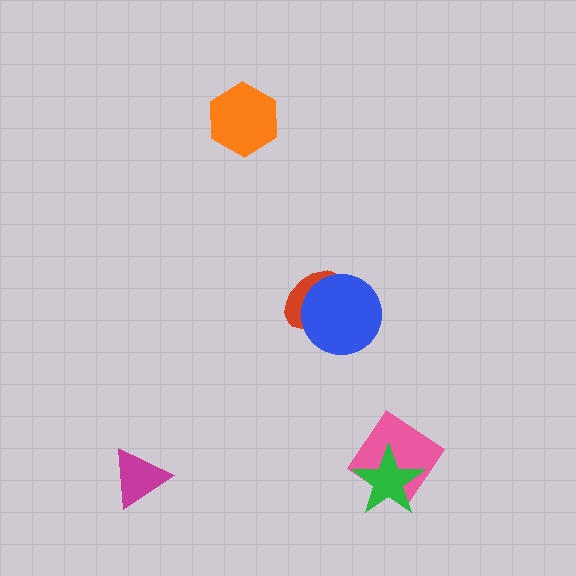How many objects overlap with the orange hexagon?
0 objects overlap with the orange hexagon.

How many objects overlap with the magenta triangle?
0 objects overlap with the magenta triangle.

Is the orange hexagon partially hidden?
No, no other shape covers it.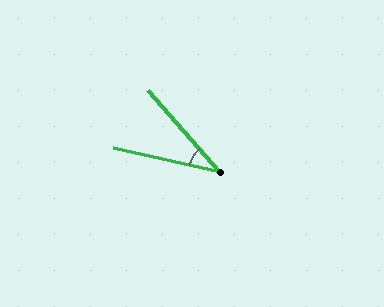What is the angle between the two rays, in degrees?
Approximately 36 degrees.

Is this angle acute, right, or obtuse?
It is acute.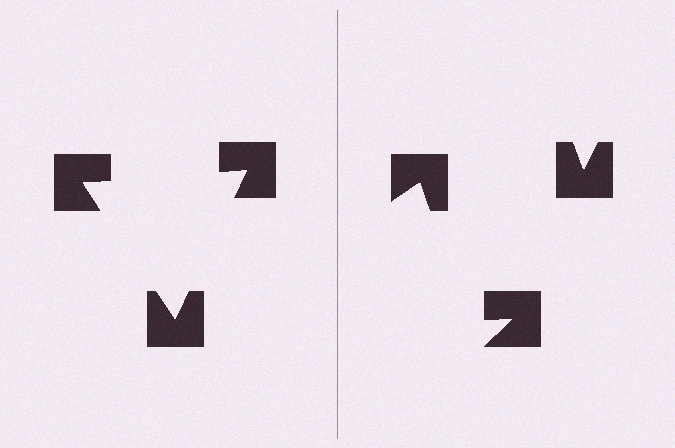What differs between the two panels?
The notched squares are positioned identically on both sides; only the wedge orientations differ. On the left they align to a triangle; on the right they are misaligned.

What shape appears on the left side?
An illusory triangle.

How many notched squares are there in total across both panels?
6 — 3 on each side.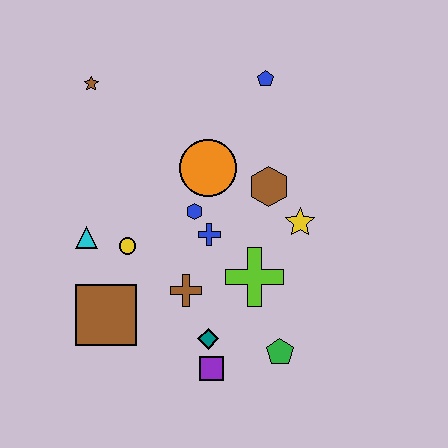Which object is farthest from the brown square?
The blue pentagon is farthest from the brown square.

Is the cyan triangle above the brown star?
No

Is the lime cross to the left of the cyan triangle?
No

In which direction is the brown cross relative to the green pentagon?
The brown cross is to the left of the green pentagon.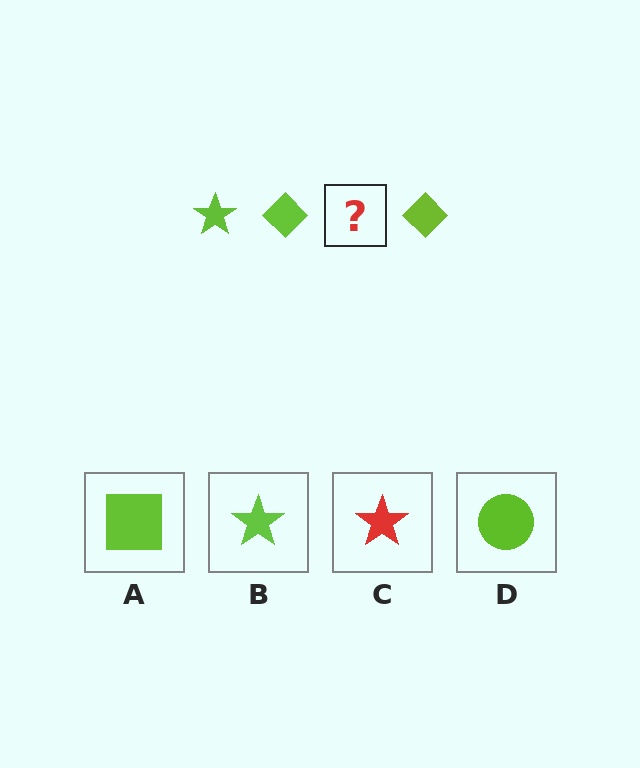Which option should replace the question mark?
Option B.